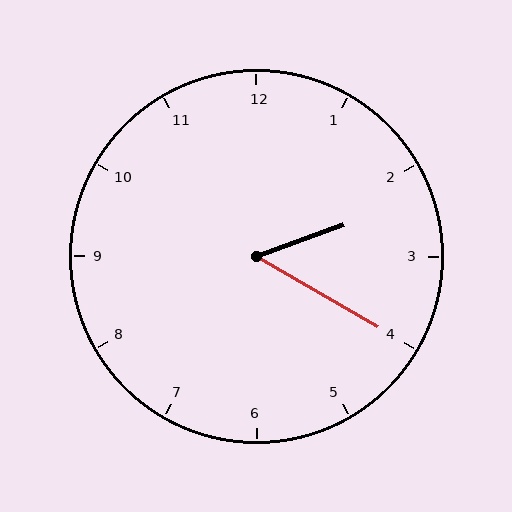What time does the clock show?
2:20.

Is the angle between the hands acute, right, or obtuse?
It is acute.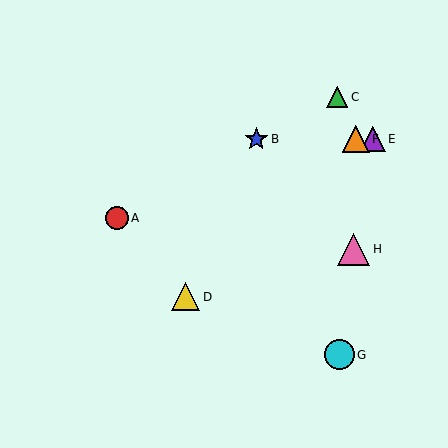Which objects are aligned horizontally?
Objects B, E, F are aligned horizontally.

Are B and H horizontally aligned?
No, B is at y≈139 and H is at y≈249.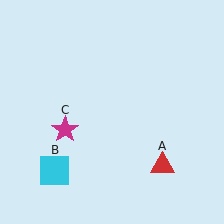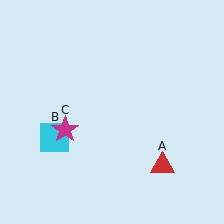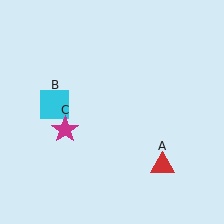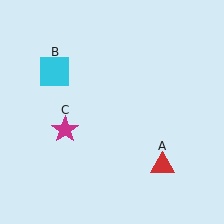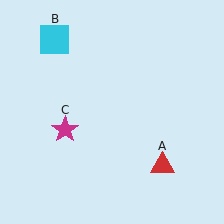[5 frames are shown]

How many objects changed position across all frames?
1 object changed position: cyan square (object B).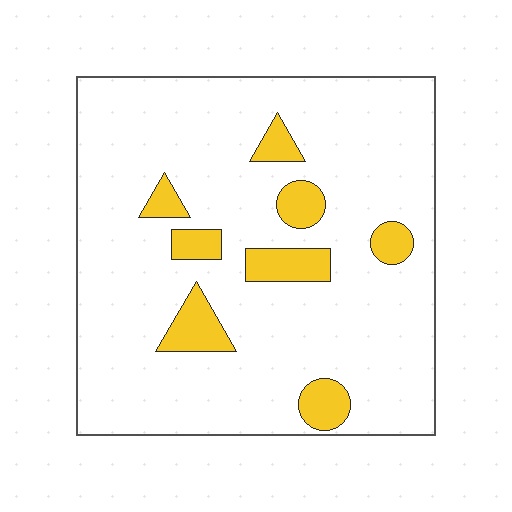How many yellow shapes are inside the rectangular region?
8.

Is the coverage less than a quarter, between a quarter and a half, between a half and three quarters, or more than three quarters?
Less than a quarter.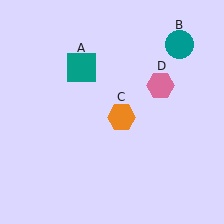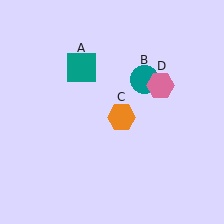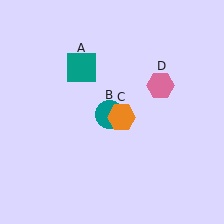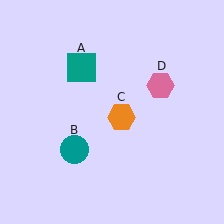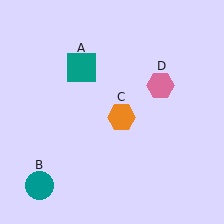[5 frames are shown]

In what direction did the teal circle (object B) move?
The teal circle (object B) moved down and to the left.